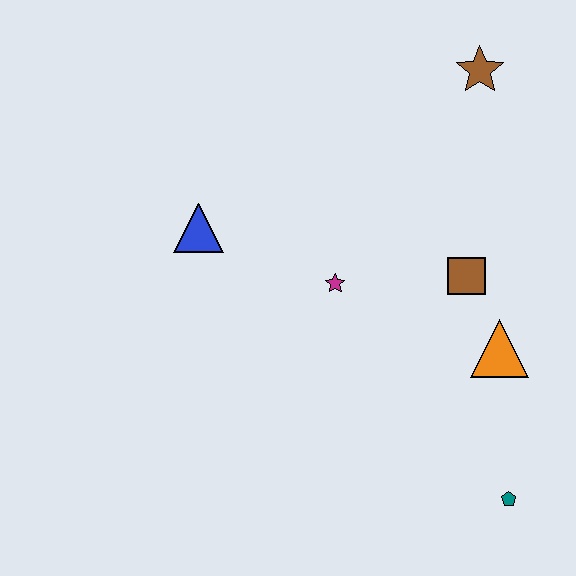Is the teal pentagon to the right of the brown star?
Yes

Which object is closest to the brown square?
The orange triangle is closest to the brown square.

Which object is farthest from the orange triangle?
The blue triangle is farthest from the orange triangle.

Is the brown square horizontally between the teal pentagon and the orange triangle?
No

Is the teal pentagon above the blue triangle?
No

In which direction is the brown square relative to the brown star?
The brown square is below the brown star.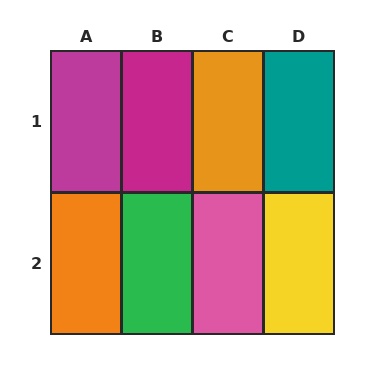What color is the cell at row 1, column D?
Teal.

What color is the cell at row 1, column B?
Magenta.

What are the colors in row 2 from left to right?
Orange, green, pink, yellow.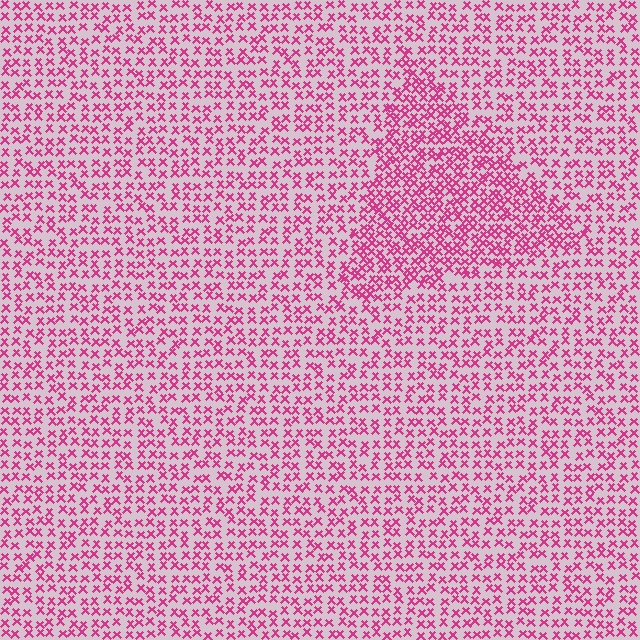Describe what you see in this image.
The image contains small magenta elements arranged at two different densities. A triangle-shaped region is visible where the elements are more densely packed than the surrounding area.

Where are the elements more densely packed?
The elements are more densely packed inside the triangle boundary.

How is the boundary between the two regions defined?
The boundary is defined by a change in element density (approximately 1.7x ratio). All elements are the same color, size, and shape.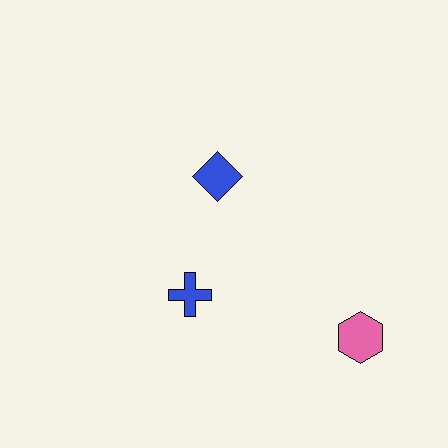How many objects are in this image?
There are 3 objects.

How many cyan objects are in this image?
There are no cyan objects.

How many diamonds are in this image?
There is 1 diamond.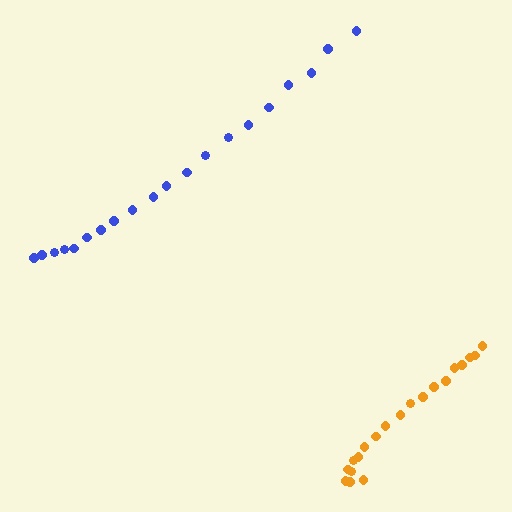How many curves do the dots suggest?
There are 2 distinct paths.